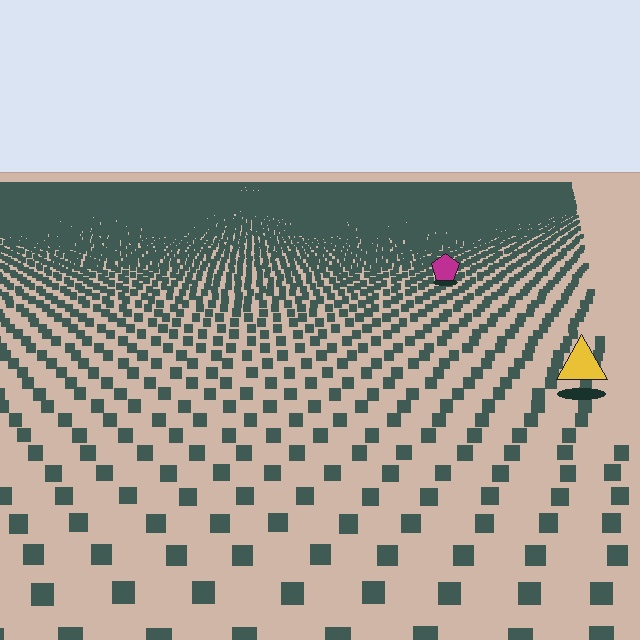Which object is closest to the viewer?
The yellow triangle is closest. The texture marks near it are larger and more spread out.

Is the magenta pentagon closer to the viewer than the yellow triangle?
No. The yellow triangle is closer — you can tell from the texture gradient: the ground texture is coarser near it.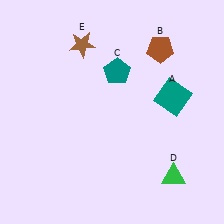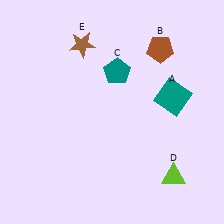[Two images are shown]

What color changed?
The triangle (D) changed from green in Image 1 to lime in Image 2.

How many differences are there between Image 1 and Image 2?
There is 1 difference between the two images.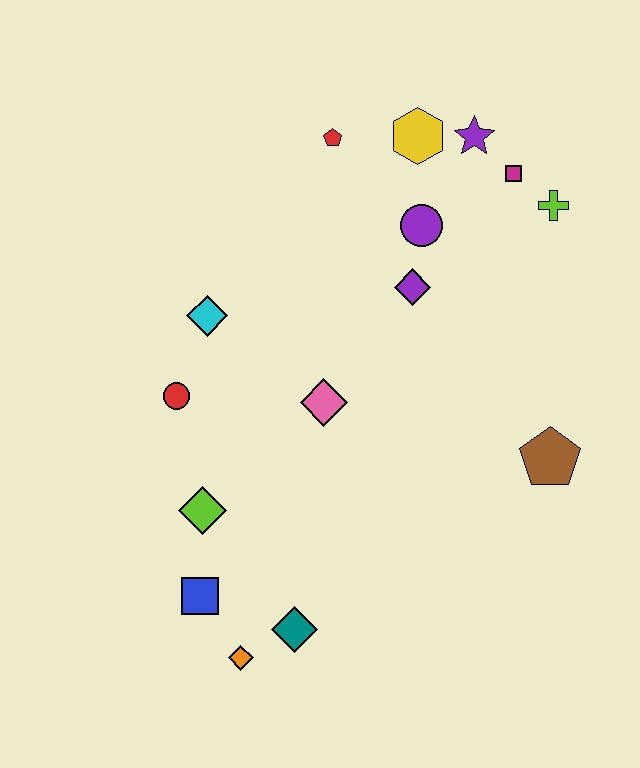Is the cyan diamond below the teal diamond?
No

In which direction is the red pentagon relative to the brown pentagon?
The red pentagon is above the brown pentagon.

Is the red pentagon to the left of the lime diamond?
No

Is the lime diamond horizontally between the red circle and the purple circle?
Yes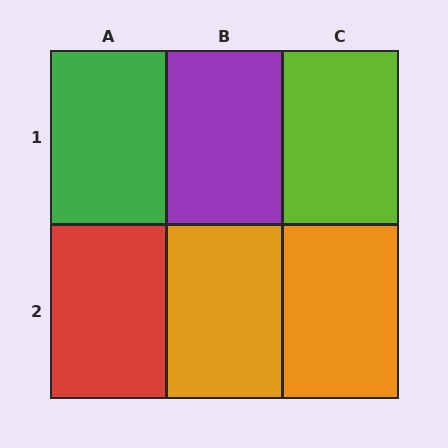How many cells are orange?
2 cells are orange.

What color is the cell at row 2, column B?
Orange.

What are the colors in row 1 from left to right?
Green, purple, lime.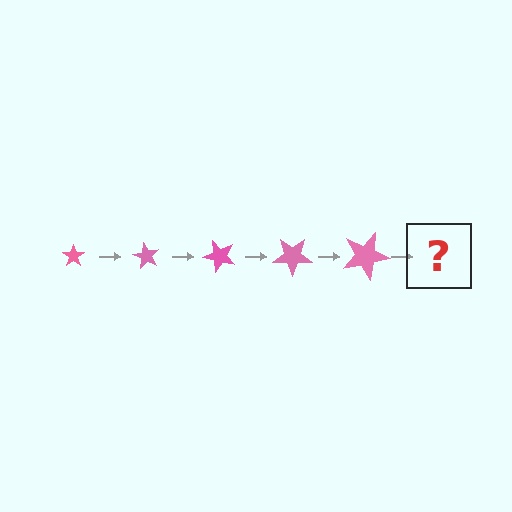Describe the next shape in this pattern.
It should be a star, larger than the previous one and rotated 300 degrees from the start.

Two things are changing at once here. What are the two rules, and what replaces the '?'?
The two rules are that the star grows larger each step and it rotates 60 degrees each step. The '?' should be a star, larger than the previous one and rotated 300 degrees from the start.